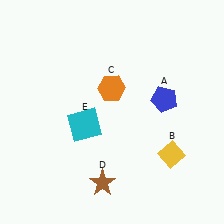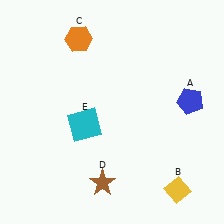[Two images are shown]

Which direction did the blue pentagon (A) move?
The blue pentagon (A) moved right.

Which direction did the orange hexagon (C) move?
The orange hexagon (C) moved up.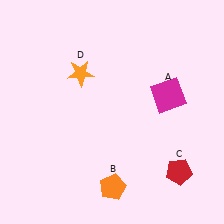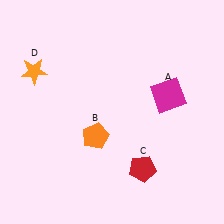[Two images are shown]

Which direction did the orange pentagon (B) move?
The orange pentagon (B) moved up.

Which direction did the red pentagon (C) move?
The red pentagon (C) moved left.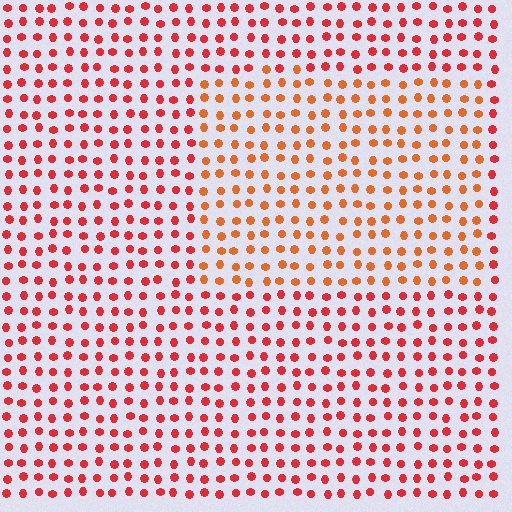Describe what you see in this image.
The image is filled with small red elements in a uniform arrangement. A rectangle-shaped region is visible where the elements are tinted to a slightly different hue, forming a subtle color boundary.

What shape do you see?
I see a rectangle.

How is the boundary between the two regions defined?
The boundary is defined purely by a slight shift in hue (about 25 degrees). Spacing, size, and orientation are identical on both sides.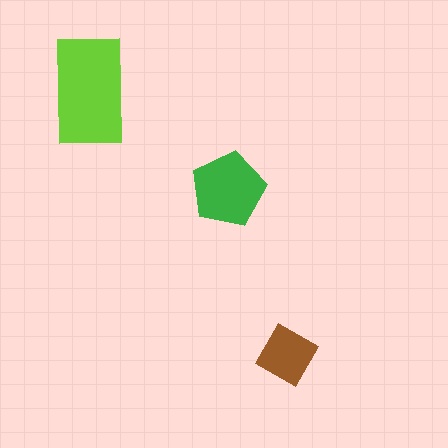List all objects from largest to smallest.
The lime rectangle, the green pentagon, the brown square.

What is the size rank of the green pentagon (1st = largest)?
2nd.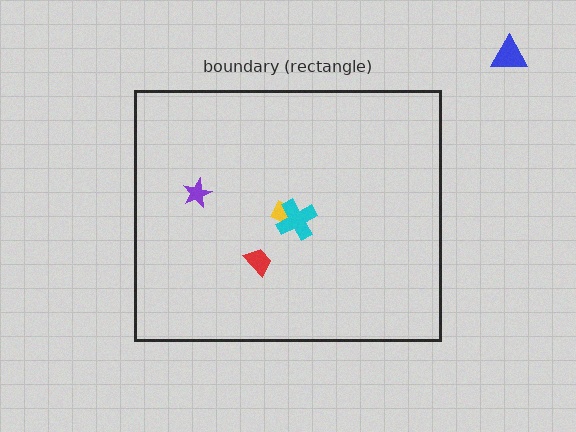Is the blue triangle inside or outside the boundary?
Outside.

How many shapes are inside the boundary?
4 inside, 1 outside.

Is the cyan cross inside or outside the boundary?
Inside.